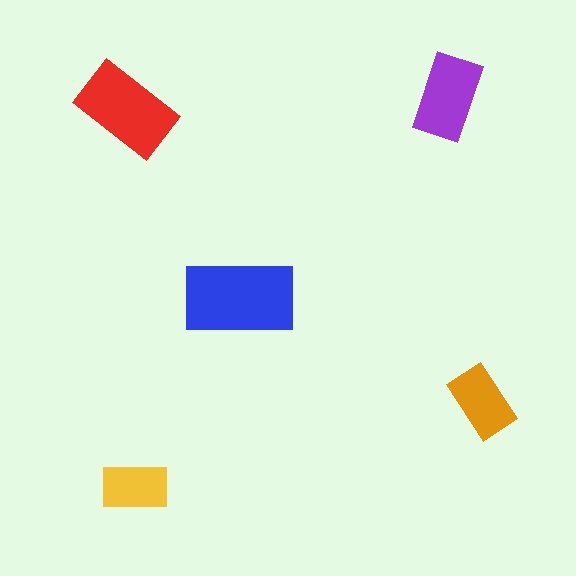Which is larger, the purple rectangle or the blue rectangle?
The blue one.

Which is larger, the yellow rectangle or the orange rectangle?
The orange one.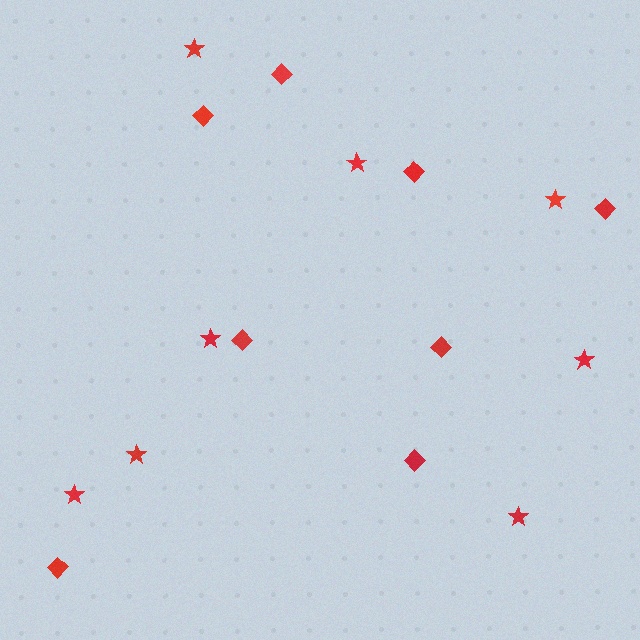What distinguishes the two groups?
There are 2 groups: one group of stars (8) and one group of diamonds (8).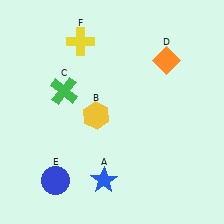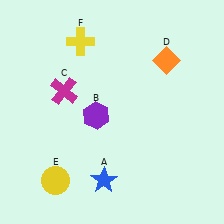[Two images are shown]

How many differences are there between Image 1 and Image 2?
There are 3 differences between the two images.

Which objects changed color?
B changed from yellow to purple. C changed from green to magenta. E changed from blue to yellow.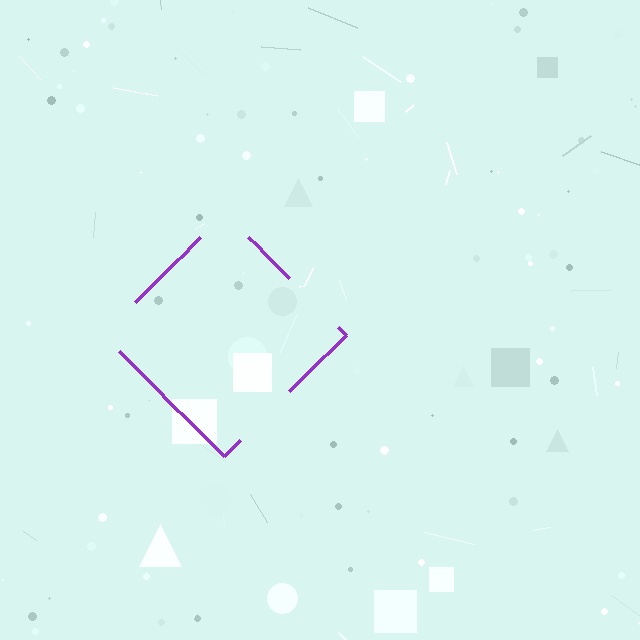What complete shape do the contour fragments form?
The contour fragments form a diamond.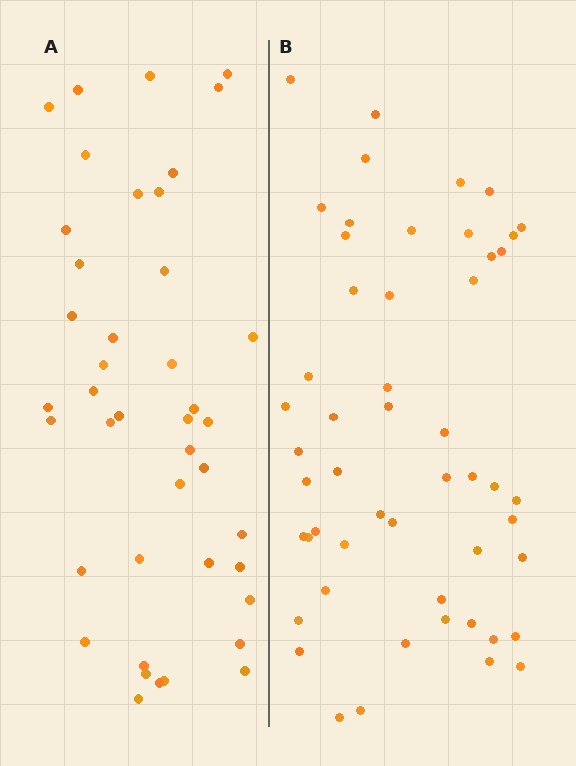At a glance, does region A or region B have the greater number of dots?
Region B (the right region) has more dots.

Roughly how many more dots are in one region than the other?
Region B has roughly 10 or so more dots than region A.